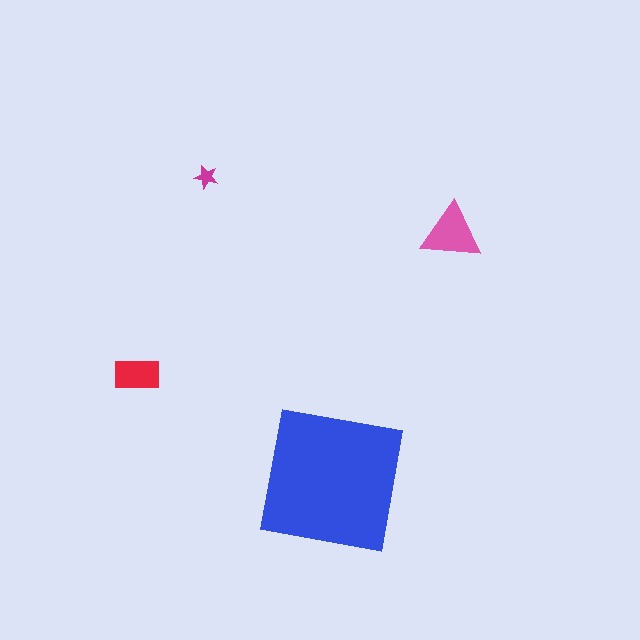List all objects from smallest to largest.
The magenta star, the red rectangle, the pink triangle, the blue square.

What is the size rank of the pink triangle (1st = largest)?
2nd.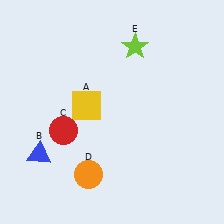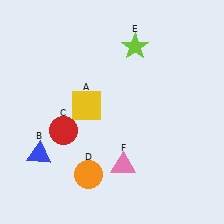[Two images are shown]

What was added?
A pink triangle (F) was added in Image 2.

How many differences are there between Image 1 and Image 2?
There is 1 difference between the two images.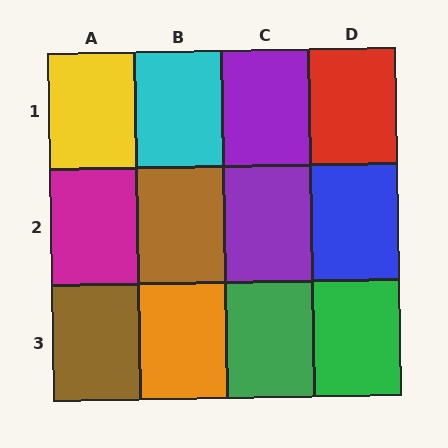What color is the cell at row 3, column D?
Green.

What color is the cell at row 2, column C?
Purple.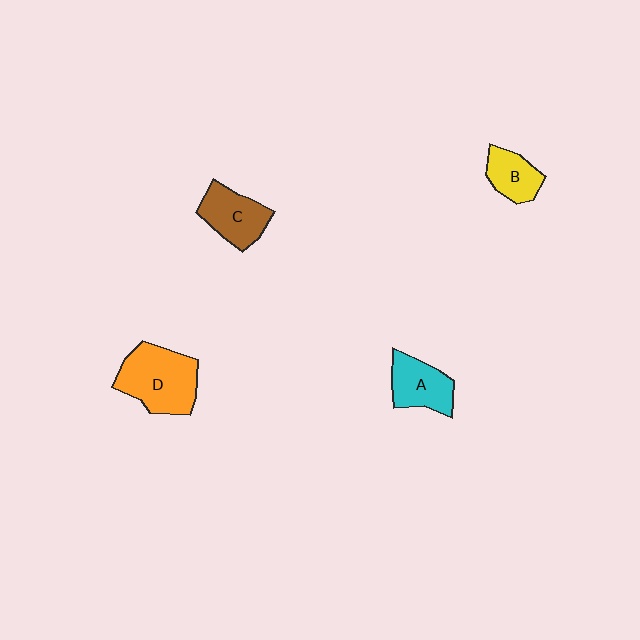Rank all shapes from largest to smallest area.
From largest to smallest: D (orange), C (brown), A (cyan), B (yellow).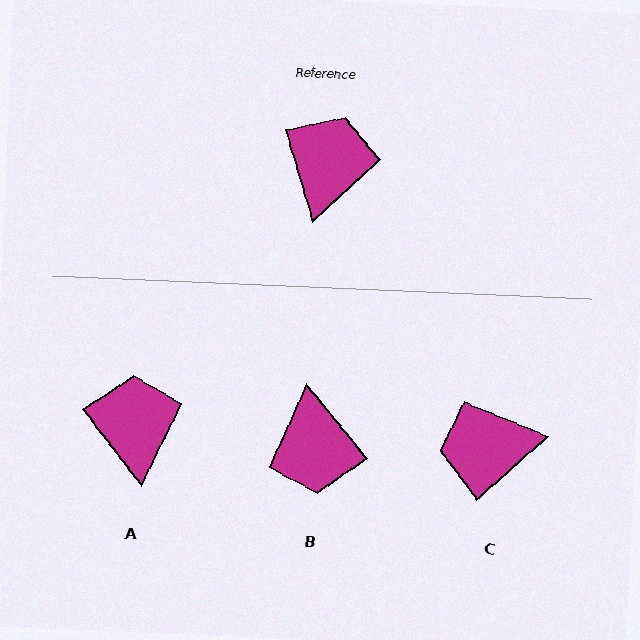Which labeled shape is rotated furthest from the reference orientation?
B, about 157 degrees away.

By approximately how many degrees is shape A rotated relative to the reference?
Approximately 21 degrees counter-clockwise.